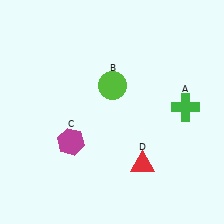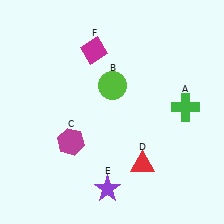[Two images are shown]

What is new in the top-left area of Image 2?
A magenta diamond (F) was added in the top-left area of Image 2.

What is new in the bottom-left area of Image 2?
A purple star (E) was added in the bottom-left area of Image 2.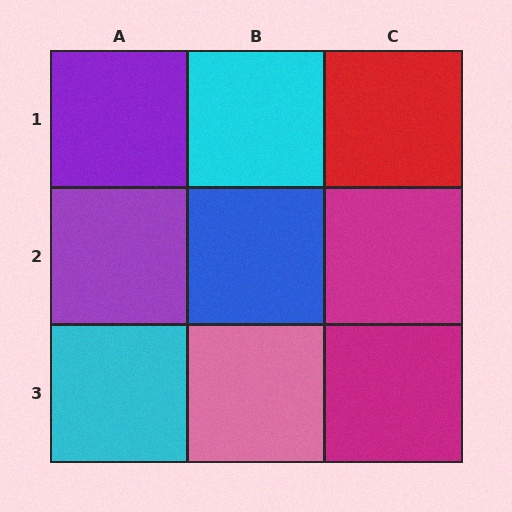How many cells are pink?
1 cell is pink.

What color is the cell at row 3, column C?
Magenta.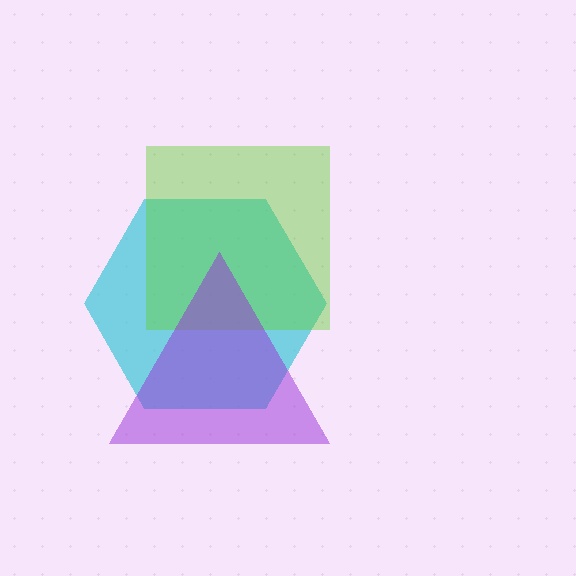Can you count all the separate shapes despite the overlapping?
Yes, there are 3 separate shapes.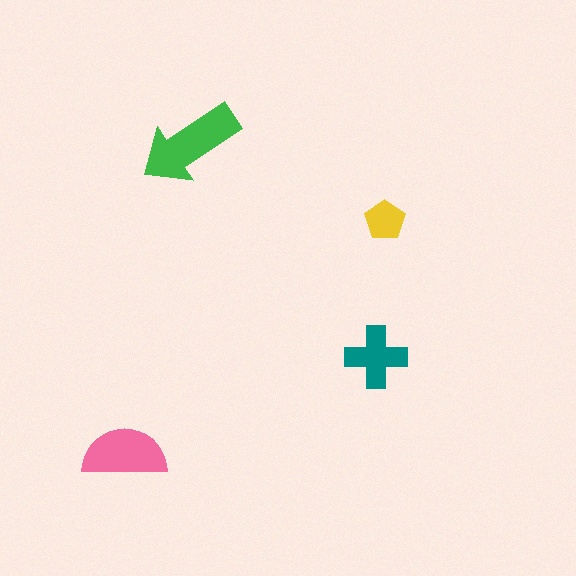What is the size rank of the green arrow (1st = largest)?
1st.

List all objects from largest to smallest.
The green arrow, the pink semicircle, the teal cross, the yellow pentagon.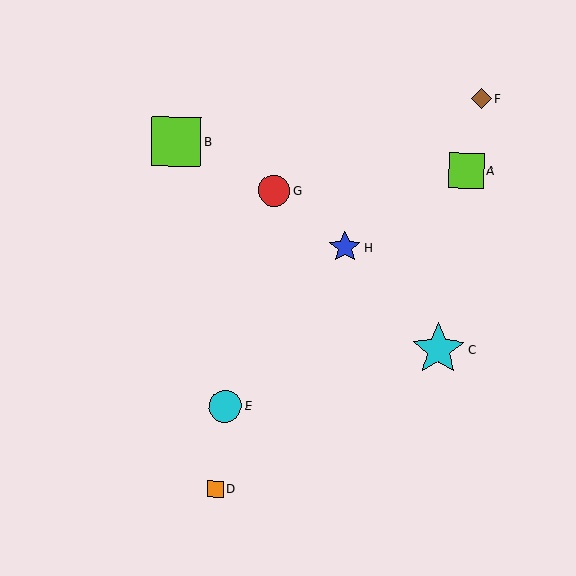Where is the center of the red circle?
The center of the red circle is at (274, 191).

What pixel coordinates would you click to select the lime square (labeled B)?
Click at (176, 142) to select the lime square B.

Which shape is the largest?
The cyan star (labeled C) is the largest.